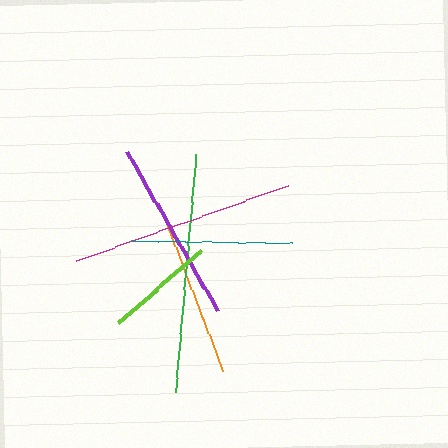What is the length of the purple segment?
The purple segment is approximately 184 pixels long.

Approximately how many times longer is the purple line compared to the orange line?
The purple line is approximately 1.2 times the length of the orange line.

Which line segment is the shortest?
The lime line is the shortest at approximately 110 pixels.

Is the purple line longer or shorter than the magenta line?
The magenta line is longer than the purple line.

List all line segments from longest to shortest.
From longest to shortest: green, magenta, purple, teal, orange, lime.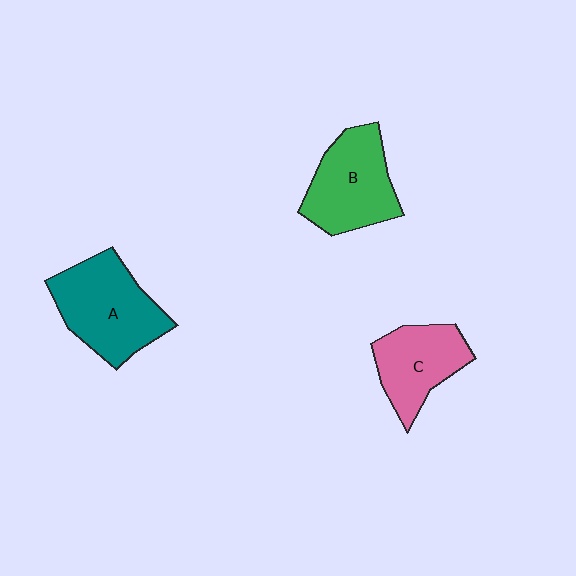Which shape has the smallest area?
Shape C (pink).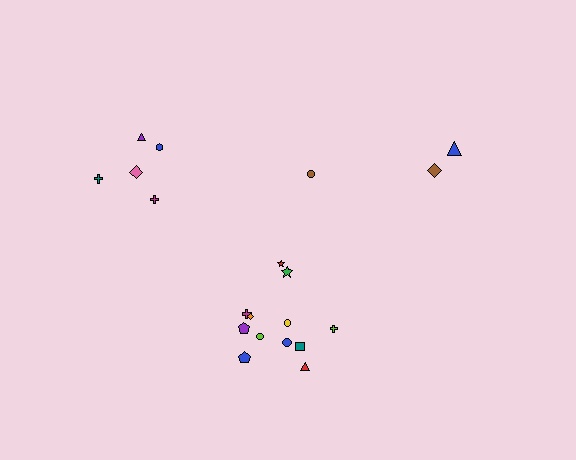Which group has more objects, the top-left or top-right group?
The top-left group.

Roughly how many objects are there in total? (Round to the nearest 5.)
Roughly 20 objects in total.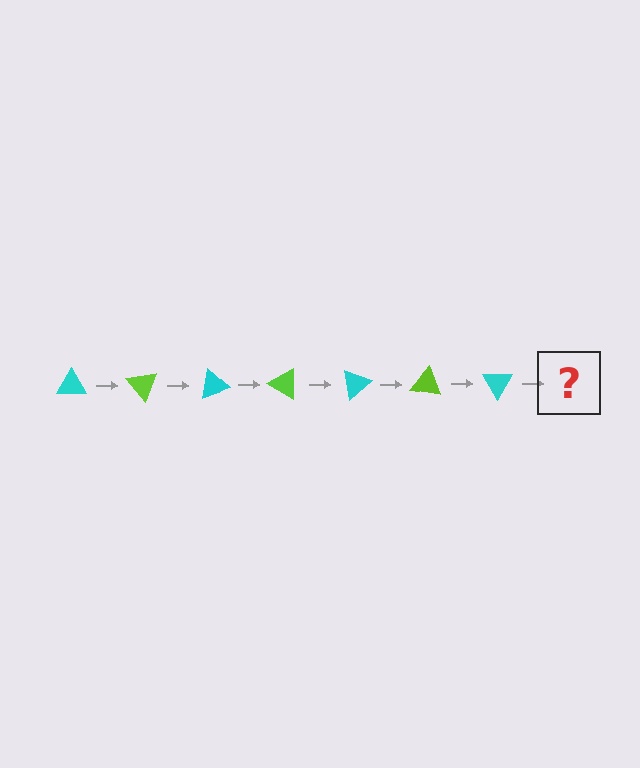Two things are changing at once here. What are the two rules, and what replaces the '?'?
The two rules are that it rotates 50 degrees each step and the color cycles through cyan and lime. The '?' should be a lime triangle, rotated 350 degrees from the start.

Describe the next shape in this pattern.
It should be a lime triangle, rotated 350 degrees from the start.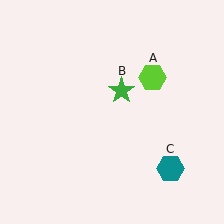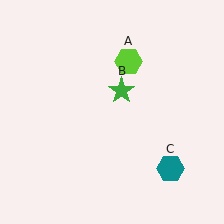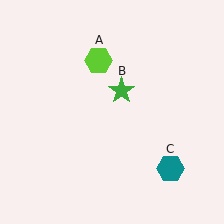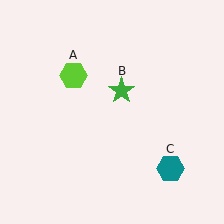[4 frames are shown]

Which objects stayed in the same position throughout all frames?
Green star (object B) and teal hexagon (object C) remained stationary.